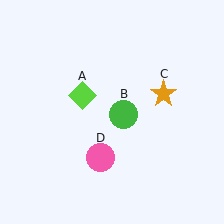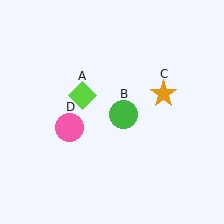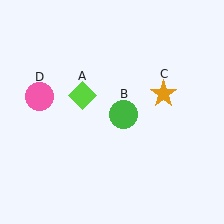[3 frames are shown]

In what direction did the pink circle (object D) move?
The pink circle (object D) moved up and to the left.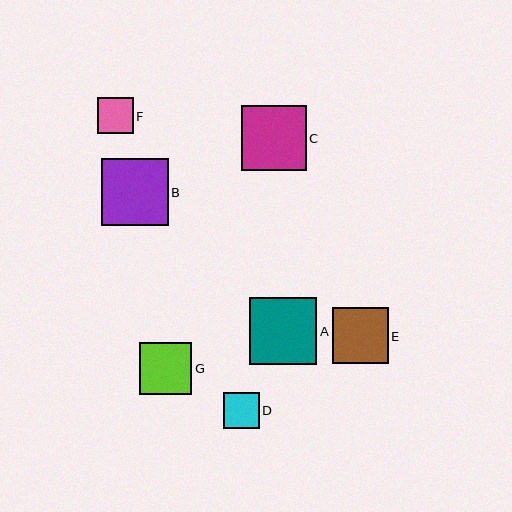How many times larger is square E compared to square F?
Square E is approximately 1.5 times the size of square F.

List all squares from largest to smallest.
From largest to smallest: A, B, C, E, G, D, F.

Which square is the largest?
Square A is the largest with a size of approximately 67 pixels.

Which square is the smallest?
Square F is the smallest with a size of approximately 36 pixels.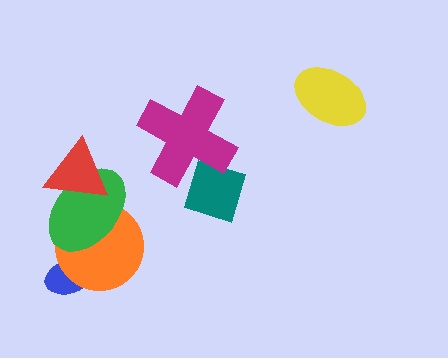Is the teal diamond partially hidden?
Yes, it is partially covered by another shape.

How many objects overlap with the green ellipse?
2 objects overlap with the green ellipse.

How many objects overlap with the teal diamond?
1 object overlaps with the teal diamond.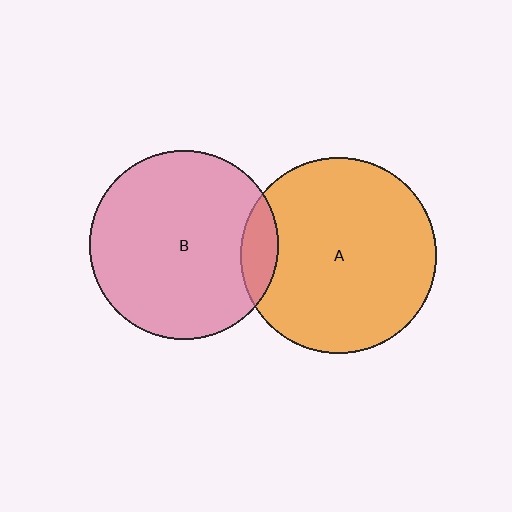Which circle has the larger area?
Circle A (orange).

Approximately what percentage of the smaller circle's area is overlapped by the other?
Approximately 10%.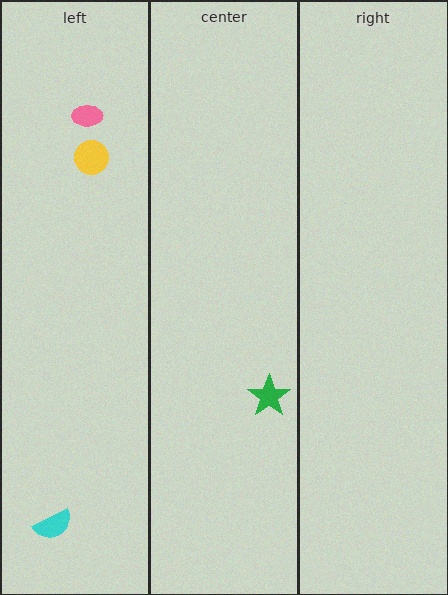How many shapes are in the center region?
1.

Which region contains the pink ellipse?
The left region.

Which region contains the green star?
The center region.